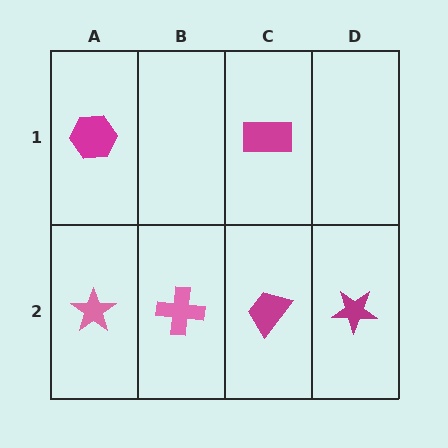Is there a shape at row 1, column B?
No, that cell is empty.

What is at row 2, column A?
A pink star.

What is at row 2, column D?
A magenta star.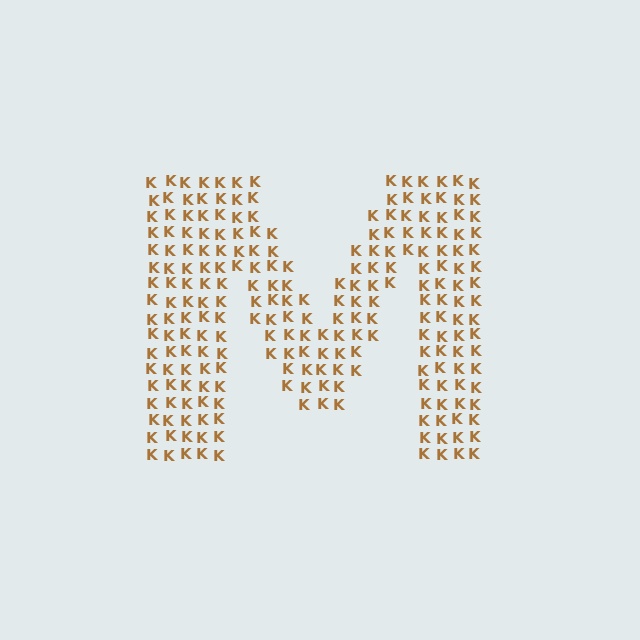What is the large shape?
The large shape is the letter M.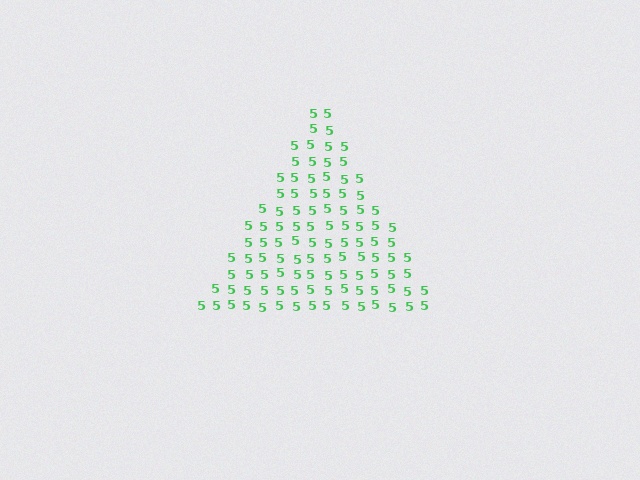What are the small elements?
The small elements are digit 5's.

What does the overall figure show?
The overall figure shows a triangle.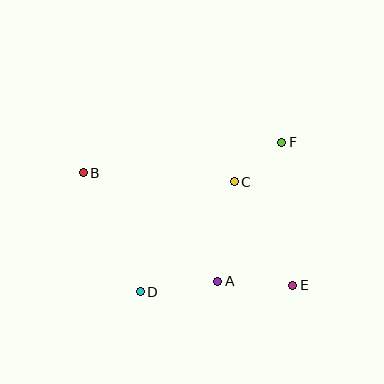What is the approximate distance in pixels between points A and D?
The distance between A and D is approximately 78 pixels.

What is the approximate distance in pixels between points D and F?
The distance between D and F is approximately 206 pixels.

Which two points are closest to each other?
Points C and F are closest to each other.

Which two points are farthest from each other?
Points B and E are farthest from each other.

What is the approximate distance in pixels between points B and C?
The distance between B and C is approximately 151 pixels.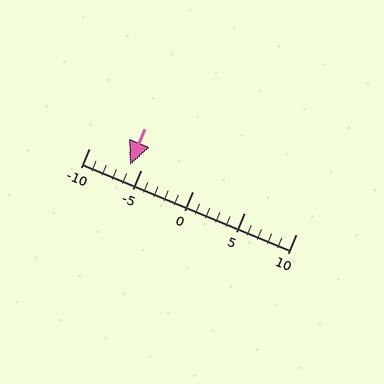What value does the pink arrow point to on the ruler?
The pink arrow points to approximately -6.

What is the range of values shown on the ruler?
The ruler shows values from -10 to 10.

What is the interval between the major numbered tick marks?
The major tick marks are spaced 5 units apart.